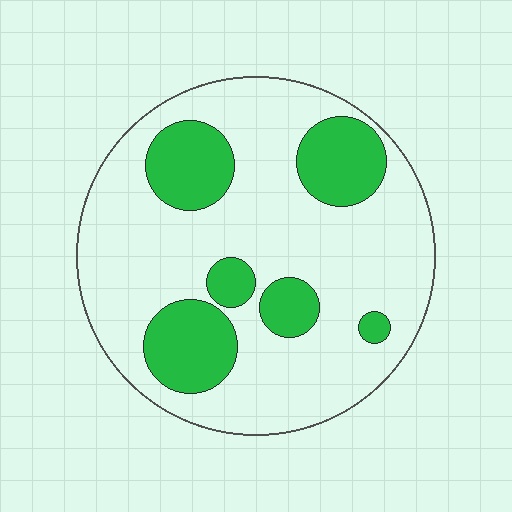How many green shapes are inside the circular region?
6.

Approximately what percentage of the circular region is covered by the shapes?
Approximately 25%.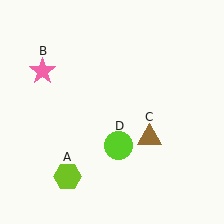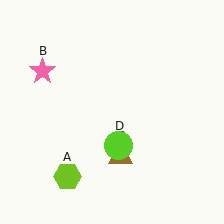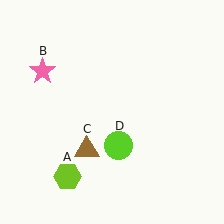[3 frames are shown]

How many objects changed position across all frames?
1 object changed position: brown triangle (object C).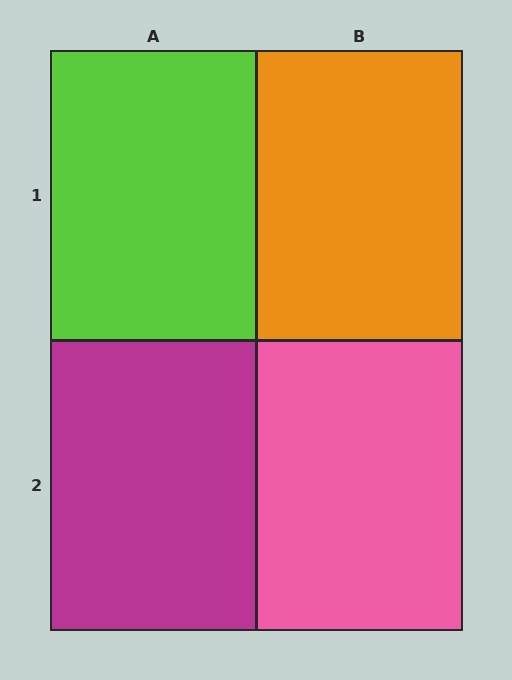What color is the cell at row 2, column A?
Magenta.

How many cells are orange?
1 cell is orange.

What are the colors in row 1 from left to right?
Lime, orange.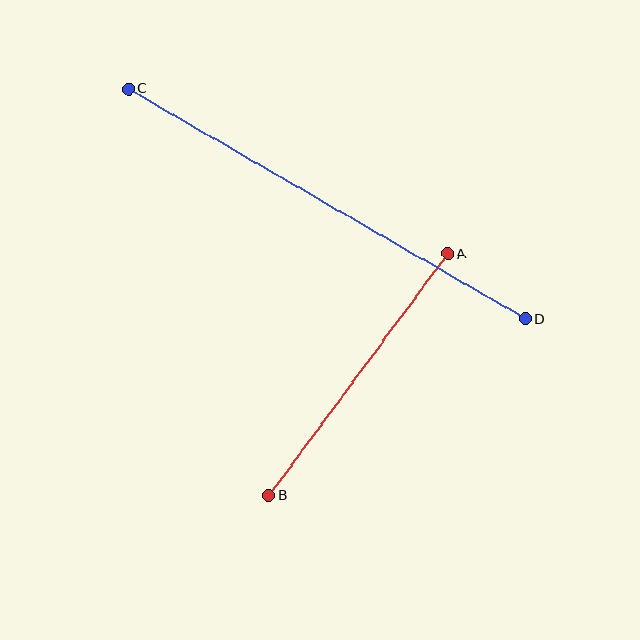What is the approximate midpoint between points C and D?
The midpoint is at approximately (327, 204) pixels.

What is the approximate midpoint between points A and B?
The midpoint is at approximately (358, 375) pixels.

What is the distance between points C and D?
The distance is approximately 459 pixels.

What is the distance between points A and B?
The distance is approximately 301 pixels.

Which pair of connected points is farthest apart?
Points C and D are farthest apart.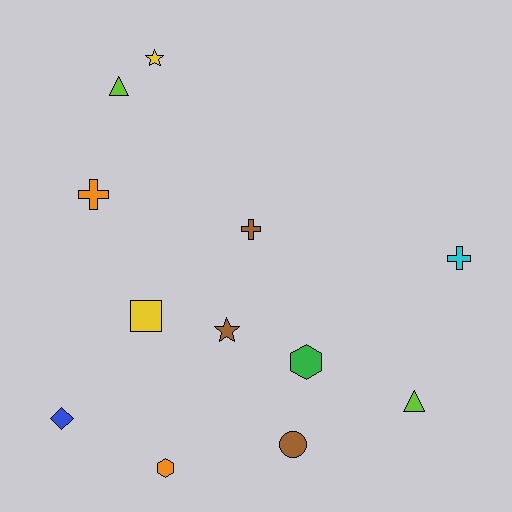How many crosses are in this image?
There are 3 crosses.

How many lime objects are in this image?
There are 2 lime objects.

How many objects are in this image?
There are 12 objects.